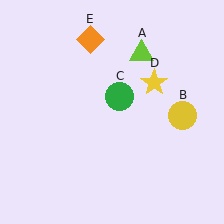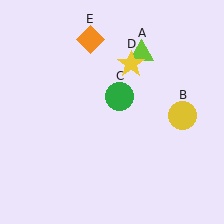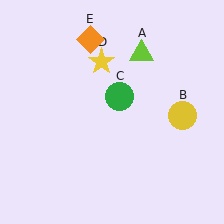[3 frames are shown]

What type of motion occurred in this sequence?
The yellow star (object D) rotated counterclockwise around the center of the scene.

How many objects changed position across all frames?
1 object changed position: yellow star (object D).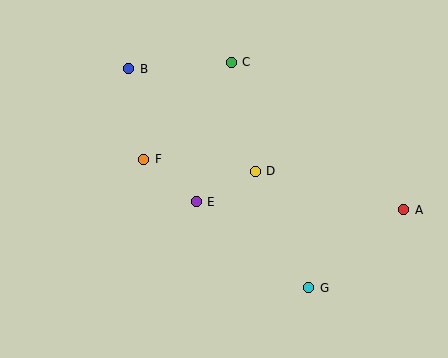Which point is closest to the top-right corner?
Point A is closest to the top-right corner.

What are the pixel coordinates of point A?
Point A is at (404, 210).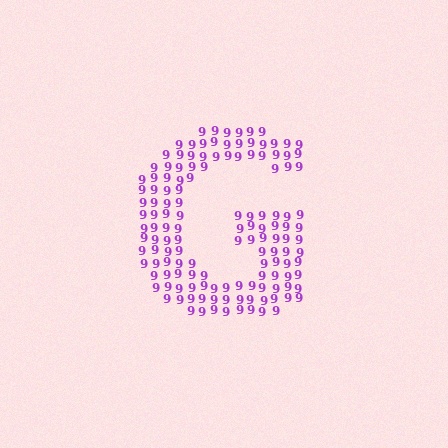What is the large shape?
The large shape is the letter G.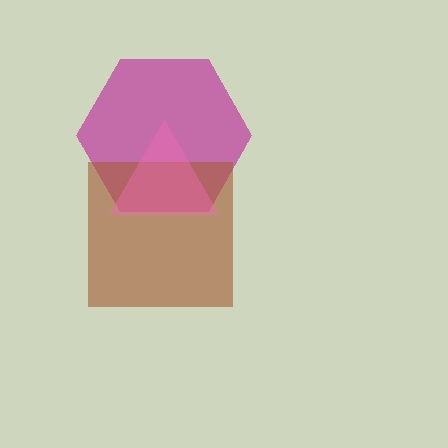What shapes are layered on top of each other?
The layered shapes are: a magenta hexagon, a brown square, a pink triangle.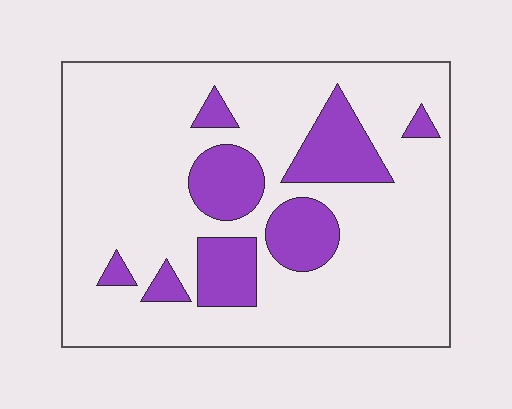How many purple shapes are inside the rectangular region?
8.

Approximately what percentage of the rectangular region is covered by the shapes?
Approximately 20%.